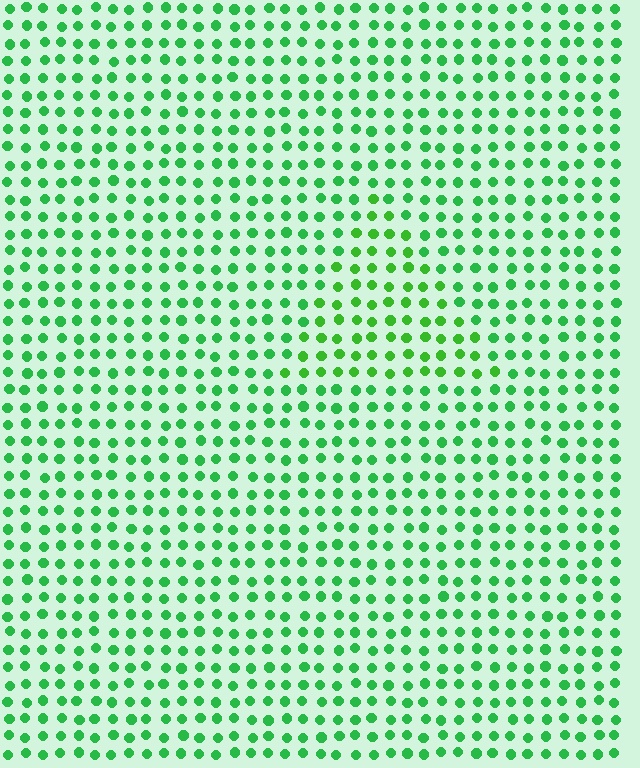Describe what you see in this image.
The image is filled with small green elements in a uniform arrangement. A triangle-shaped region is visible where the elements are tinted to a slightly different hue, forming a subtle color boundary.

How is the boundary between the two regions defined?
The boundary is defined purely by a slight shift in hue (about 19 degrees). Spacing, size, and orientation are identical on both sides.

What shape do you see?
I see a triangle.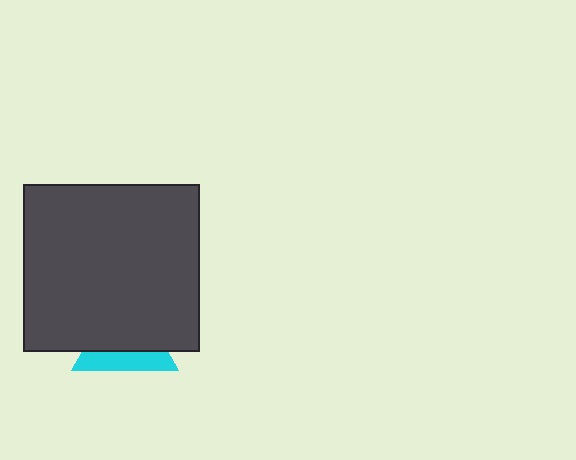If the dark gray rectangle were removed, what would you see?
You would see the complete cyan triangle.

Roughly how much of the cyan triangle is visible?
A small part of it is visible (roughly 38%).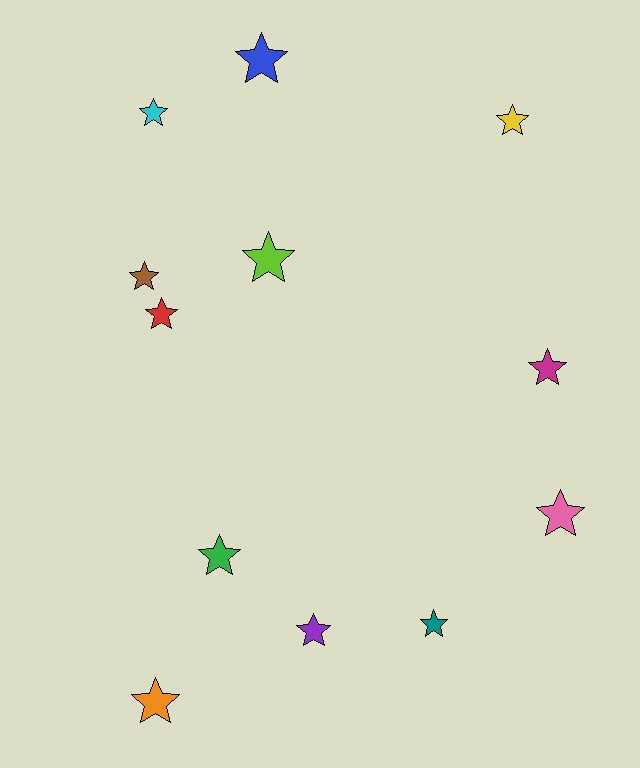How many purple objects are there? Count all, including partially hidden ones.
There is 1 purple object.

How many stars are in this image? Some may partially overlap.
There are 12 stars.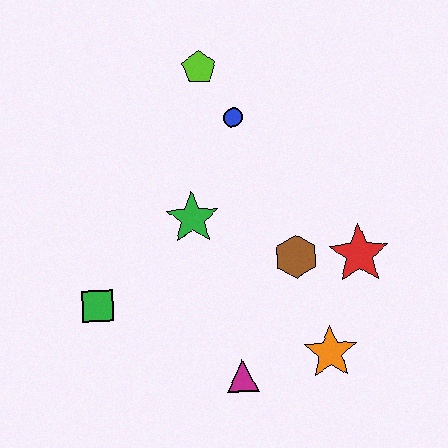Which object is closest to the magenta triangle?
The orange star is closest to the magenta triangle.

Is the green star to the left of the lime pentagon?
Yes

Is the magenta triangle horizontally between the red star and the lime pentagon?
Yes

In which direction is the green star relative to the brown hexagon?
The green star is to the left of the brown hexagon.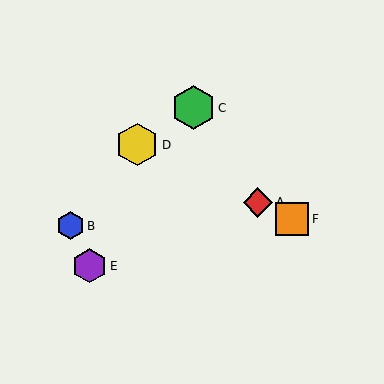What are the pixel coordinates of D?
Object D is at (137, 145).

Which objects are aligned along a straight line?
Objects A, D, F are aligned along a straight line.